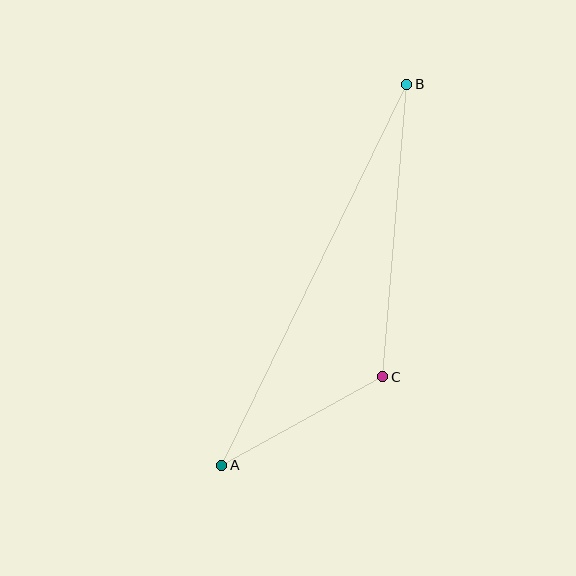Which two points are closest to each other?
Points A and C are closest to each other.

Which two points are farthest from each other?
Points A and B are farthest from each other.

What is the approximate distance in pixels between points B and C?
The distance between B and C is approximately 293 pixels.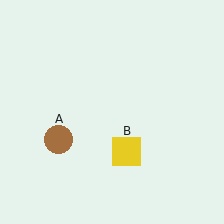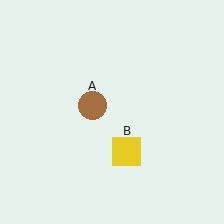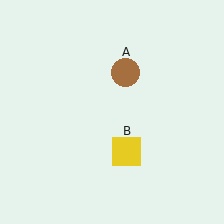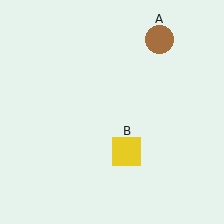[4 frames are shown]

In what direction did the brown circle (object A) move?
The brown circle (object A) moved up and to the right.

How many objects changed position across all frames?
1 object changed position: brown circle (object A).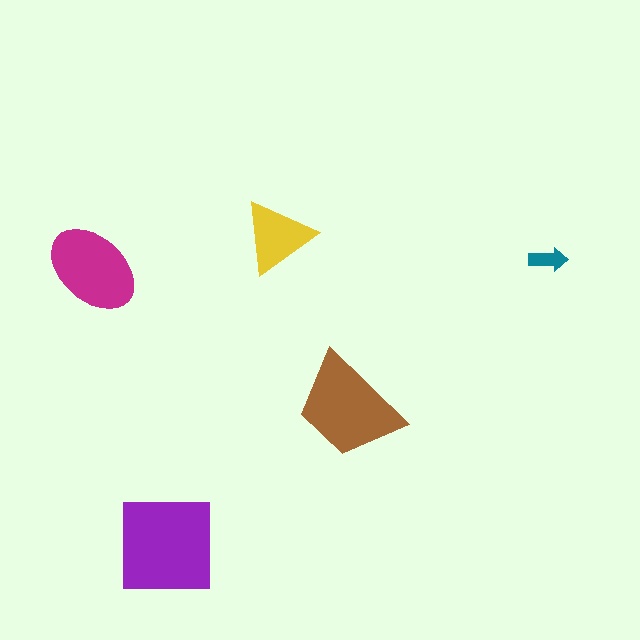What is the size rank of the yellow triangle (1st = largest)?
4th.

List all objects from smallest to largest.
The teal arrow, the yellow triangle, the magenta ellipse, the brown trapezoid, the purple square.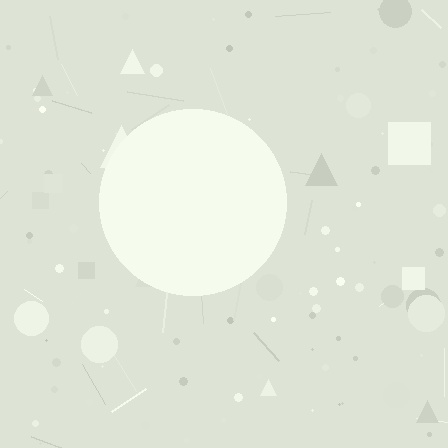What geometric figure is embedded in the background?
A circle is embedded in the background.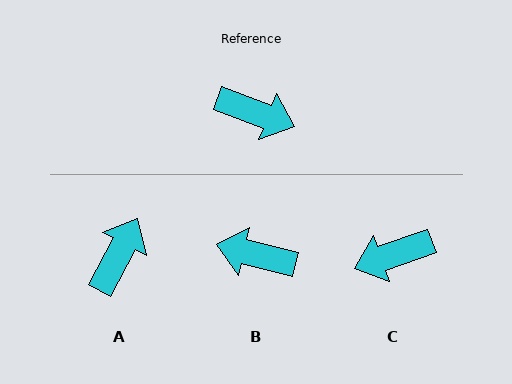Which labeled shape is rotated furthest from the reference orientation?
B, about 173 degrees away.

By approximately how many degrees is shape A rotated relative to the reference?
Approximately 83 degrees counter-clockwise.